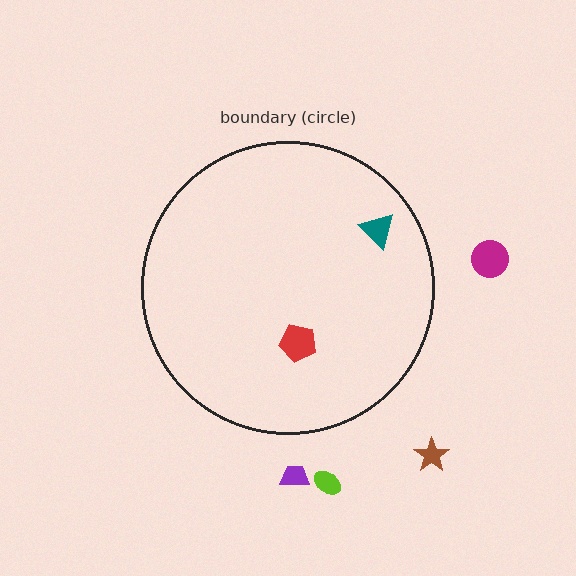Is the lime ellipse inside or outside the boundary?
Outside.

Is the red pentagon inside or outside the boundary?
Inside.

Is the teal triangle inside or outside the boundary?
Inside.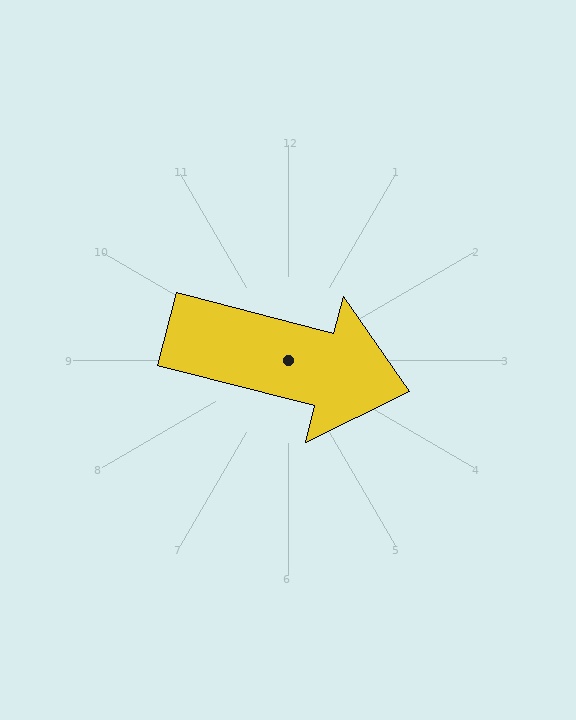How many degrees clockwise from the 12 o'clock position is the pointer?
Approximately 104 degrees.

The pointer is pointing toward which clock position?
Roughly 3 o'clock.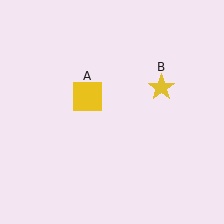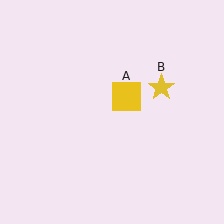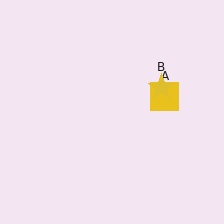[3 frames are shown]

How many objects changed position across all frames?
1 object changed position: yellow square (object A).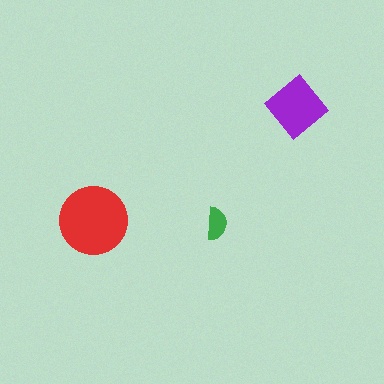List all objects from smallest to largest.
The green semicircle, the purple diamond, the red circle.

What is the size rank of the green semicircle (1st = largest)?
3rd.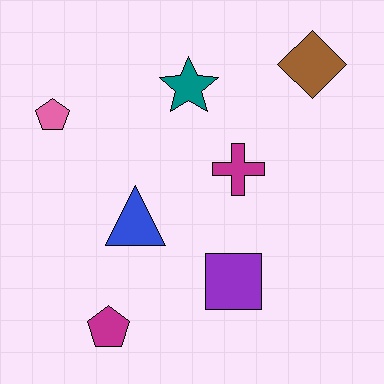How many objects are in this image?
There are 7 objects.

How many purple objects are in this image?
There is 1 purple object.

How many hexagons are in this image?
There are no hexagons.